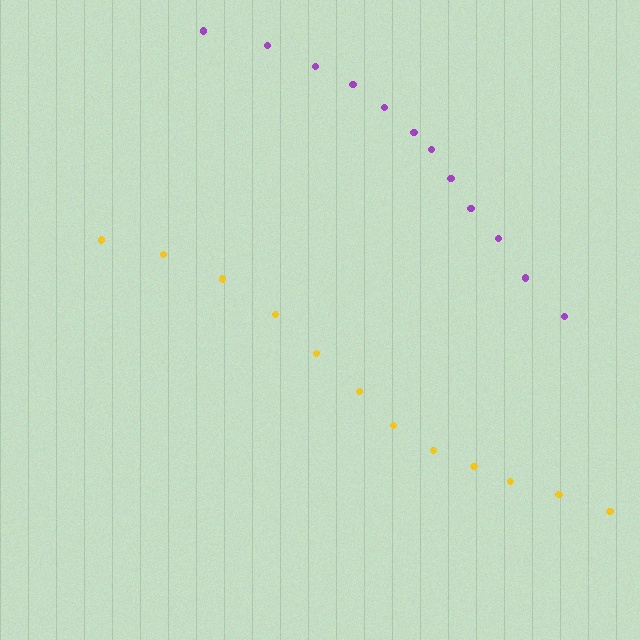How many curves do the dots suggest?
There are 2 distinct paths.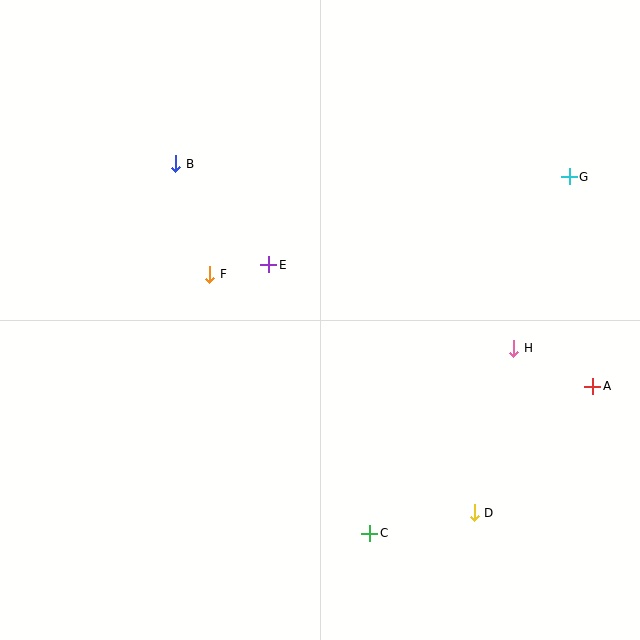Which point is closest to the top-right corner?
Point G is closest to the top-right corner.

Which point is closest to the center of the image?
Point E at (269, 265) is closest to the center.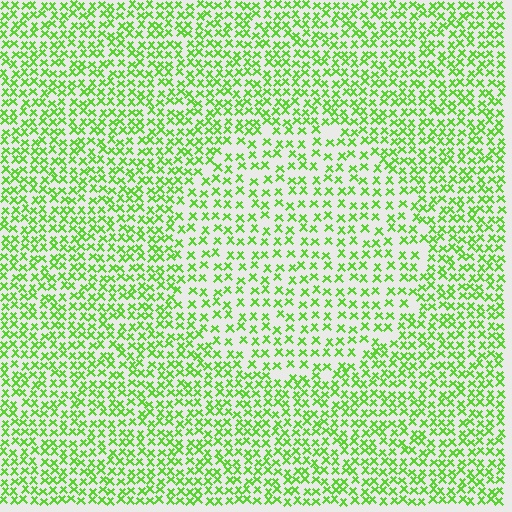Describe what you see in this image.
The image contains small lime elements arranged at two different densities. A circle-shaped region is visible where the elements are less densely packed than the surrounding area.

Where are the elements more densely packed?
The elements are more densely packed outside the circle boundary.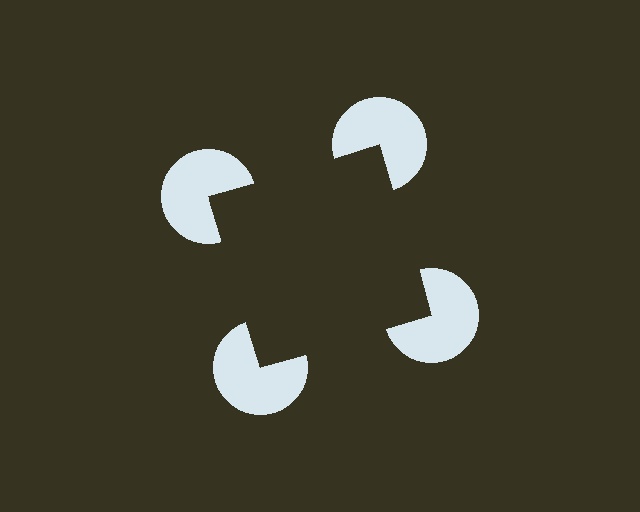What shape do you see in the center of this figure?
An illusory square — its edges are inferred from the aligned wedge cuts in the pac-man discs, not physically drawn.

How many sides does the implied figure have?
4 sides.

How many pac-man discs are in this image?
There are 4 — one at each vertex of the illusory square.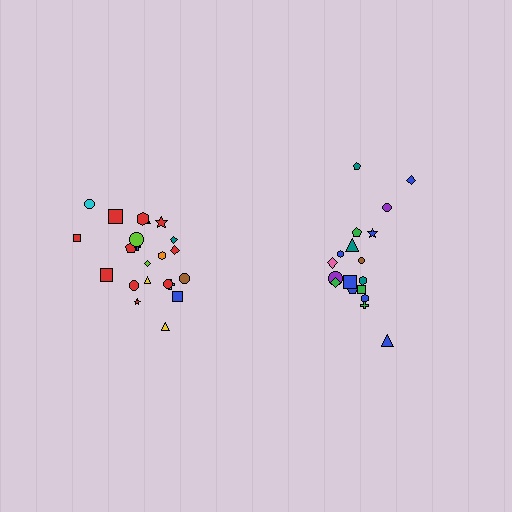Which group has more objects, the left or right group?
The left group.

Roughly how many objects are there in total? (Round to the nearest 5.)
Roughly 40 objects in total.